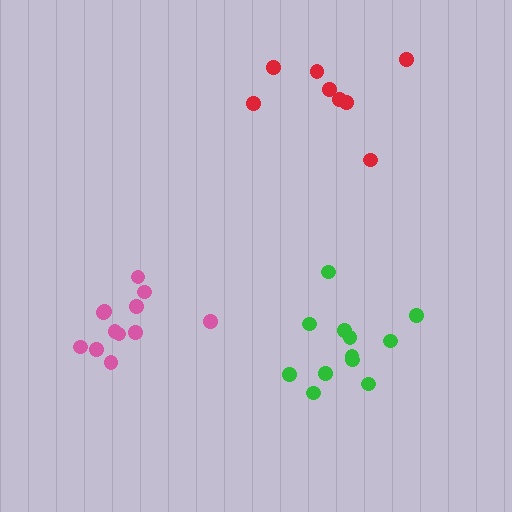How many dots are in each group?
Group 1: 12 dots, Group 2: 12 dots, Group 3: 8 dots (32 total).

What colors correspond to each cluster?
The clusters are colored: pink, green, red.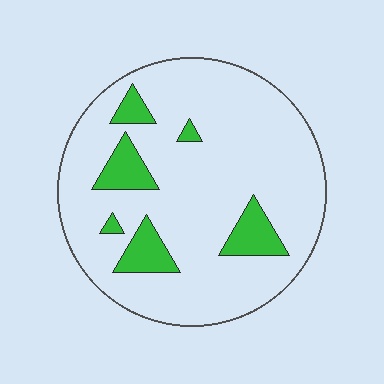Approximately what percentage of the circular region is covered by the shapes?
Approximately 15%.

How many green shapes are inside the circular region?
6.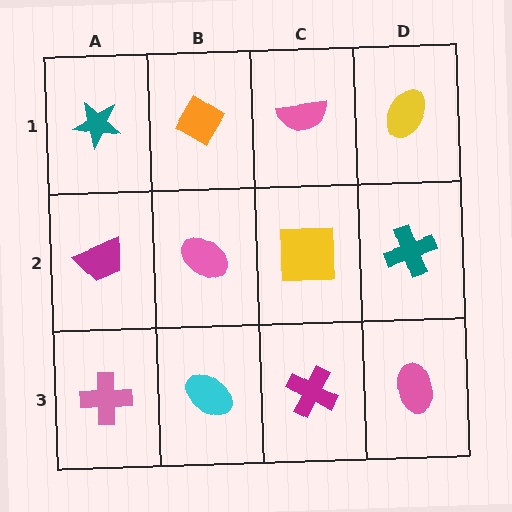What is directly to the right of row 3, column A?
A cyan ellipse.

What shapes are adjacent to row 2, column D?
A yellow ellipse (row 1, column D), a pink ellipse (row 3, column D), a yellow square (row 2, column C).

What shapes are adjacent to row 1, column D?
A teal cross (row 2, column D), a pink semicircle (row 1, column C).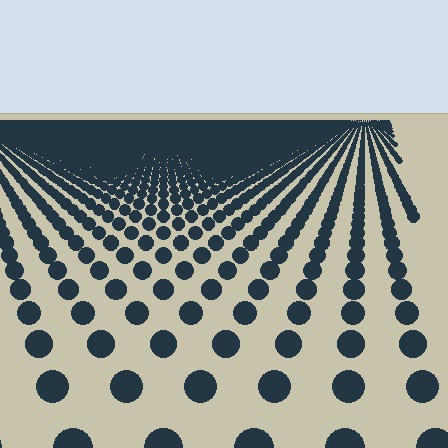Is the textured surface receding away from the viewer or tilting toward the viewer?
The surface is receding away from the viewer. Texture elements get smaller and denser toward the top.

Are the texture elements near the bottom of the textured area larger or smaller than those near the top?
Larger. Near the bottom, elements are closer to the viewer and appear at a bigger on-screen size.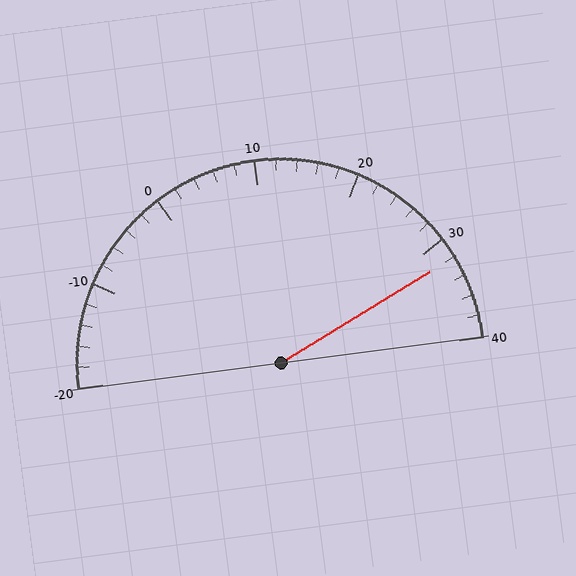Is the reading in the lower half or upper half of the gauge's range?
The reading is in the upper half of the range (-20 to 40).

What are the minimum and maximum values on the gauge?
The gauge ranges from -20 to 40.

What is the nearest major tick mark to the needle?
The nearest major tick mark is 30.